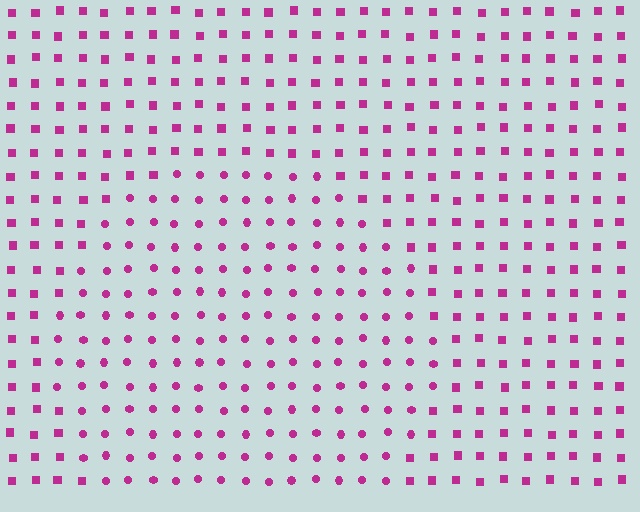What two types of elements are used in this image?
The image uses circles inside the circle region and squares outside it.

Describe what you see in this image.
The image is filled with small magenta elements arranged in a uniform grid. A circle-shaped region contains circles, while the surrounding area contains squares. The boundary is defined purely by the change in element shape.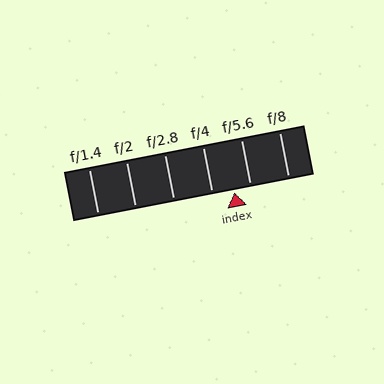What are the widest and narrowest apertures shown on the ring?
The widest aperture shown is f/1.4 and the narrowest is f/8.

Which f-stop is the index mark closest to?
The index mark is closest to f/5.6.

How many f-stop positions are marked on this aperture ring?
There are 6 f-stop positions marked.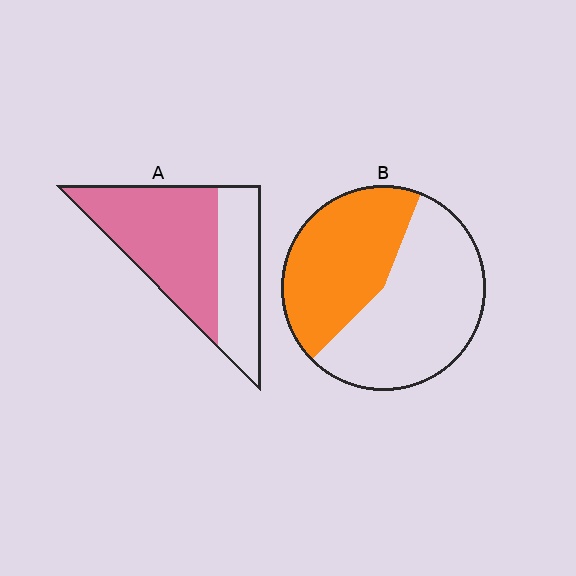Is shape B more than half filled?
No.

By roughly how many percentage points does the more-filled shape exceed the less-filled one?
By roughly 20 percentage points (A over B).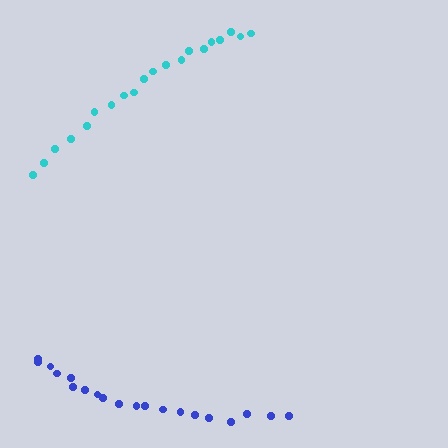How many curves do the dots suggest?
There are 2 distinct paths.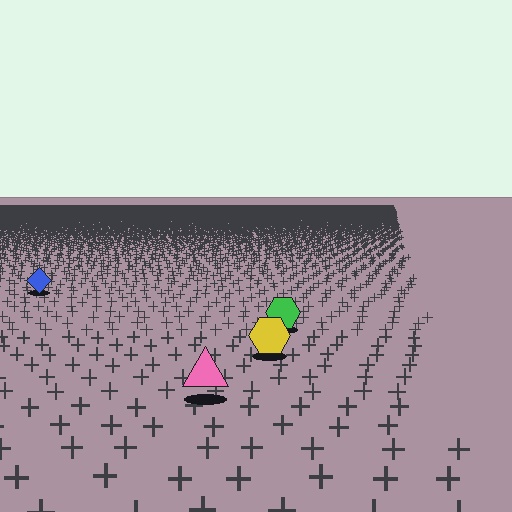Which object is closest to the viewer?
The pink triangle is closest. The texture marks near it are larger and more spread out.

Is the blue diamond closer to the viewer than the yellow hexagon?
No. The yellow hexagon is closer — you can tell from the texture gradient: the ground texture is coarser near it.